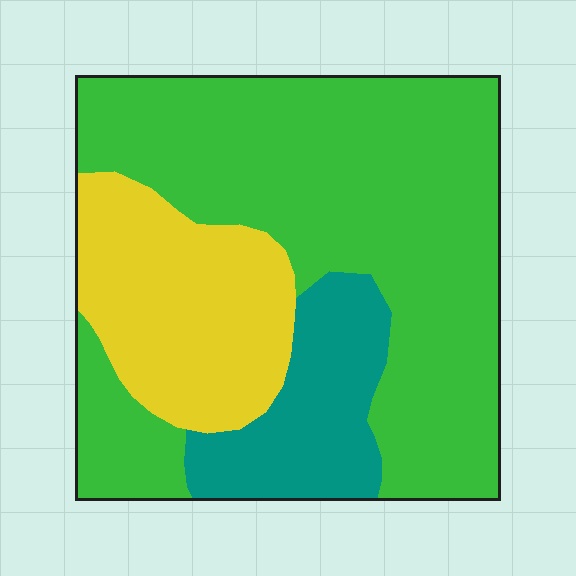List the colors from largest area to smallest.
From largest to smallest: green, yellow, teal.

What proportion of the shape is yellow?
Yellow takes up about one quarter (1/4) of the shape.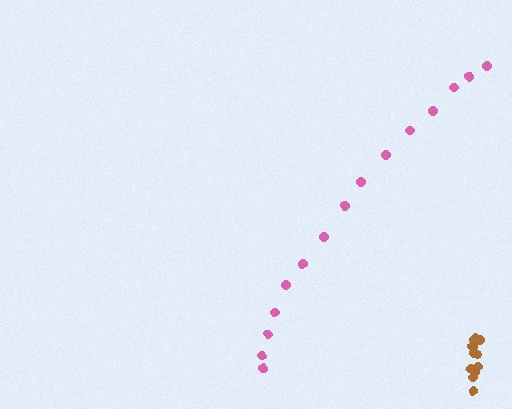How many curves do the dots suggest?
There are 2 distinct paths.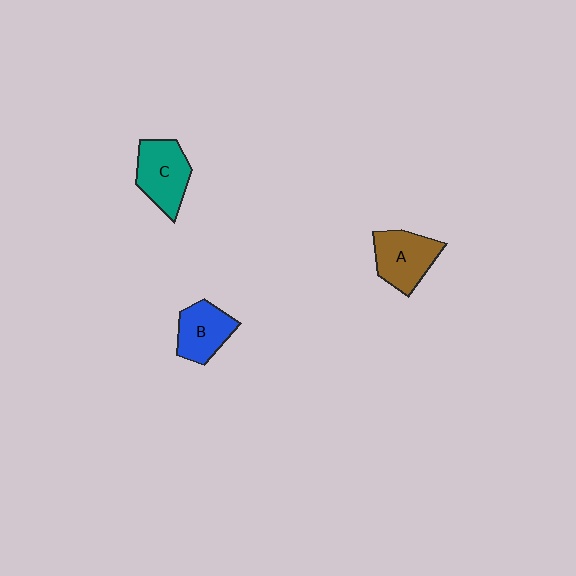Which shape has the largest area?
Shape C (teal).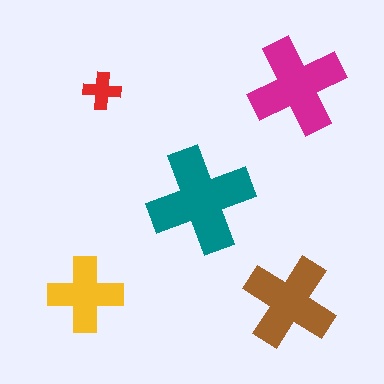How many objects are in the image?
There are 5 objects in the image.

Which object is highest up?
The magenta cross is topmost.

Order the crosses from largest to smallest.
the teal one, the magenta one, the brown one, the yellow one, the red one.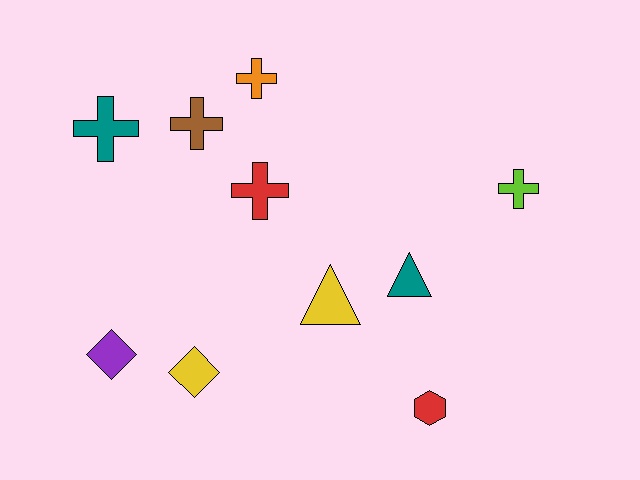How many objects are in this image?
There are 10 objects.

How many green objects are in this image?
There are no green objects.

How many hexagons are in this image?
There is 1 hexagon.